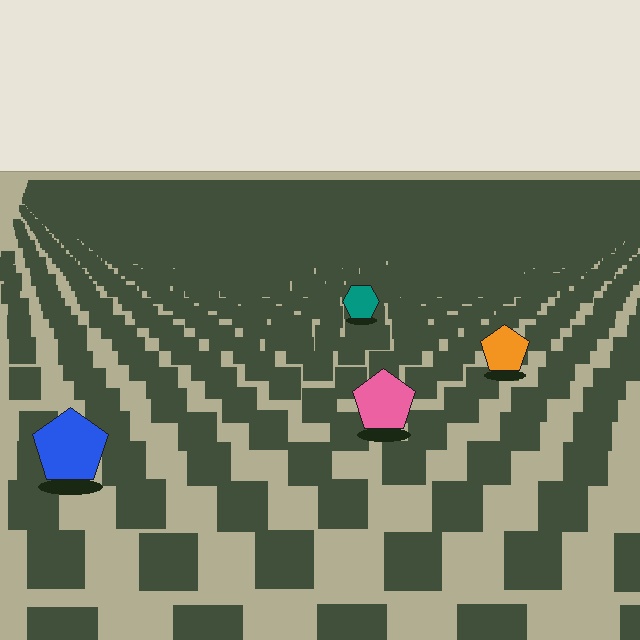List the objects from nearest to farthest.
From nearest to farthest: the blue pentagon, the pink pentagon, the orange pentagon, the teal hexagon.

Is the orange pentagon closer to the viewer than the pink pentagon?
No. The pink pentagon is closer — you can tell from the texture gradient: the ground texture is coarser near it.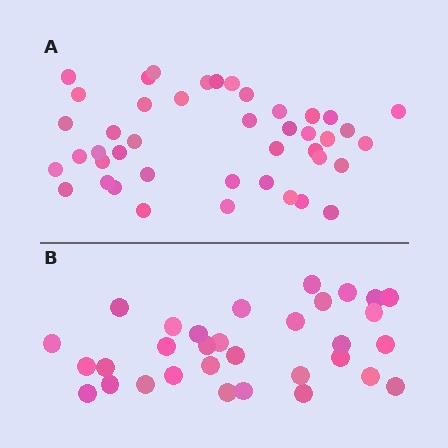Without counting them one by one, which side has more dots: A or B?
Region A (the top region) has more dots.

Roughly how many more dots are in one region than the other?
Region A has roughly 12 or so more dots than region B.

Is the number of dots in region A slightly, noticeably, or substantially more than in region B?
Region A has noticeably more, but not dramatically so. The ratio is roughly 1.3 to 1.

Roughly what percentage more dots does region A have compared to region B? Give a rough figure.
About 35% more.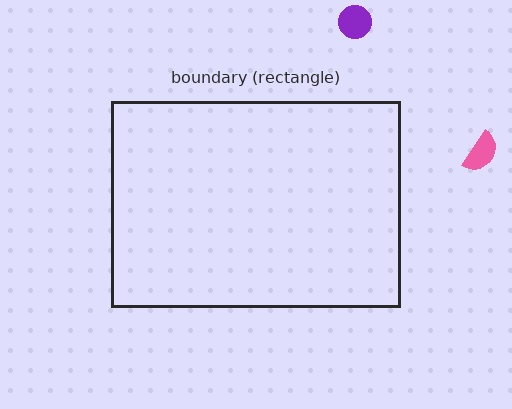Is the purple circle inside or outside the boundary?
Outside.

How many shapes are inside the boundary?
0 inside, 2 outside.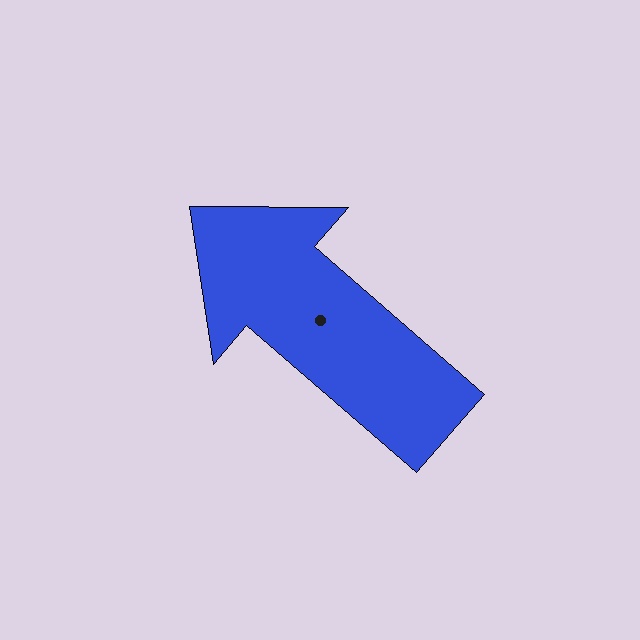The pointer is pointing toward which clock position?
Roughly 10 o'clock.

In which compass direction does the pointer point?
Northwest.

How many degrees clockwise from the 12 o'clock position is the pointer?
Approximately 311 degrees.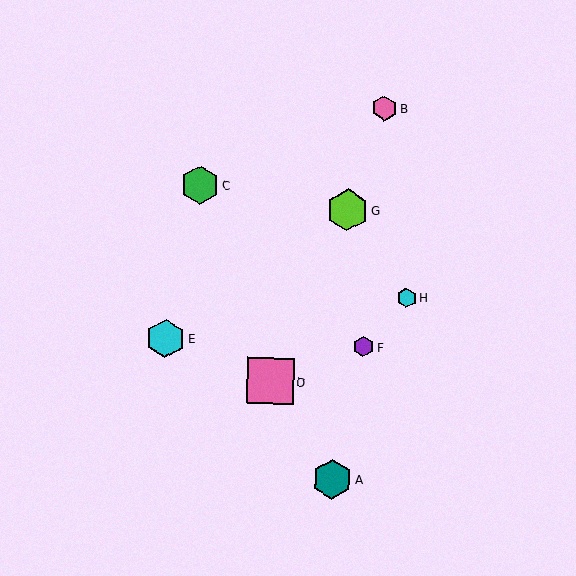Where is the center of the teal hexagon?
The center of the teal hexagon is at (332, 479).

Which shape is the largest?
The pink square (labeled D) is the largest.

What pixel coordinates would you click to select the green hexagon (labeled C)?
Click at (200, 185) to select the green hexagon C.